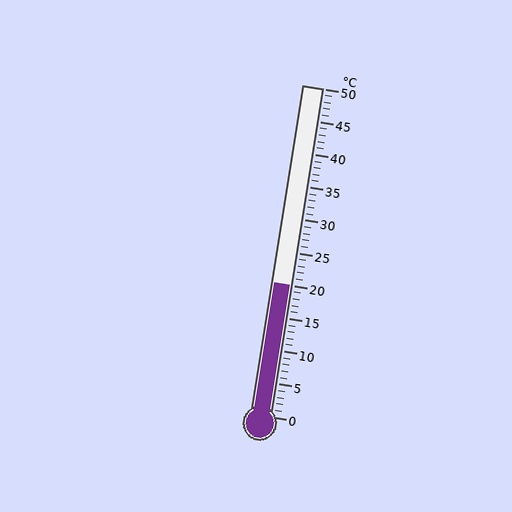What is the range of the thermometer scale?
The thermometer scale ranges from 0°C to 50°C.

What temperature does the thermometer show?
The thermometer shows approximately 20°C.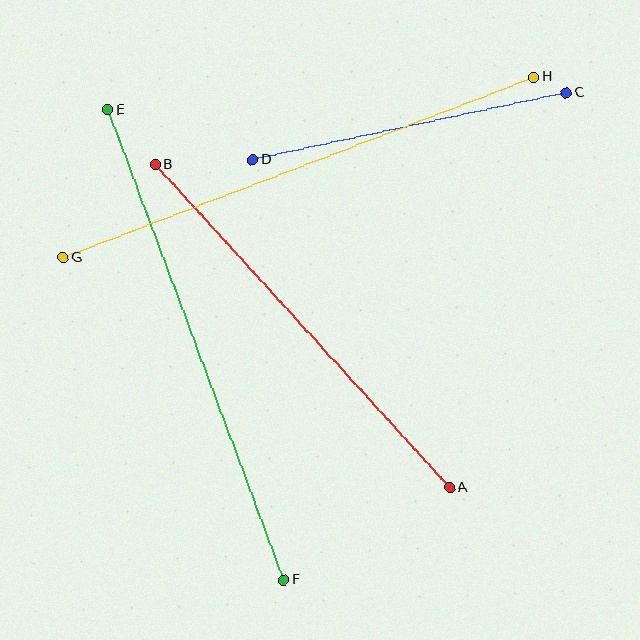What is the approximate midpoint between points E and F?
The midpoint is at approximately (196, 345) pixels.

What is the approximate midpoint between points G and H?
The midpoint is at approximately (298, 167) pixels.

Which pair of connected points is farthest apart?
Points G and H are farthest apart.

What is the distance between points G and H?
The distance is approximately 504 pixels.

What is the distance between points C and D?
The distance is approximately 320 pixels.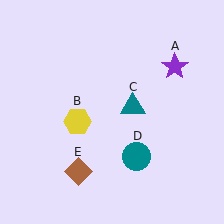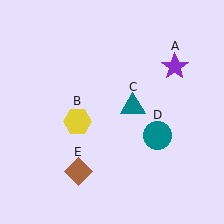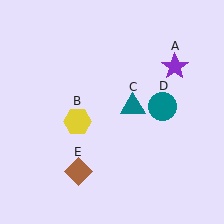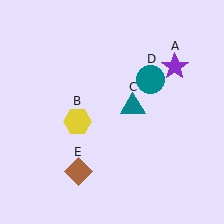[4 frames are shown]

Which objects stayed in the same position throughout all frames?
Purple star (object A) and yellow hexagon (object B) and teal triangle (object C) and brown diamond (object E) remained stationary.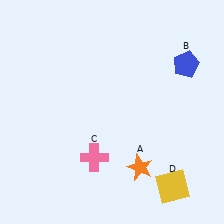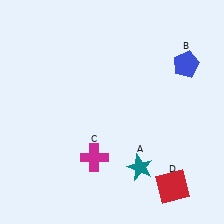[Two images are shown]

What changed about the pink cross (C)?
In Image 1, C is pink. In Image 2, it changed to magenta.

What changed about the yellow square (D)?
In Image 1, D is yellow. In Image 2, it changed to red.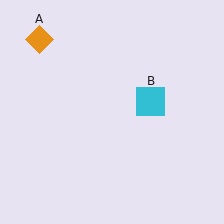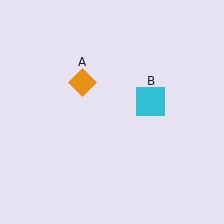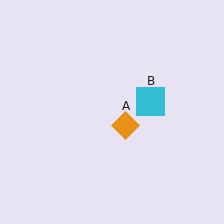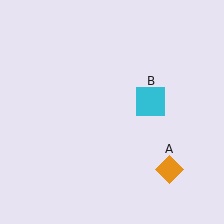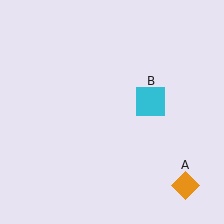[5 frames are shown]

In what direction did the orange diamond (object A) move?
The orange diamond (object A) moved down and to the right.